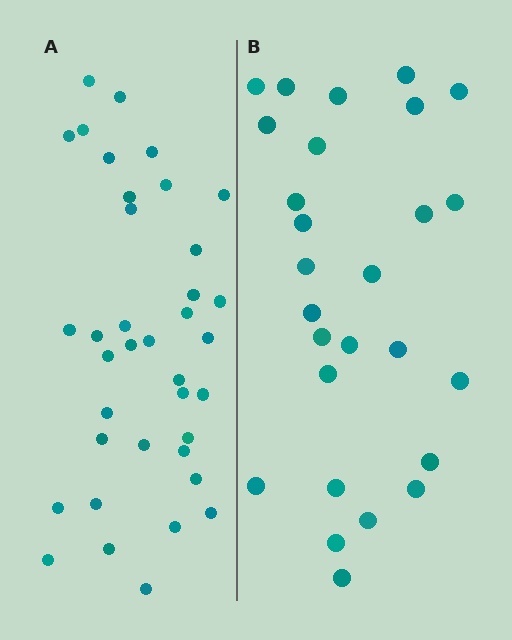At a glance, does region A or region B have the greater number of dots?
Region A (the left region) has more dots.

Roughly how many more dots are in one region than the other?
Region A has roughly 10 or so more dots than region B.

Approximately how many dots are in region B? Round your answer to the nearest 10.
About 30 dots. (The exact count is 27, which rounds to 30.)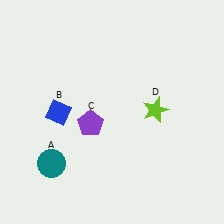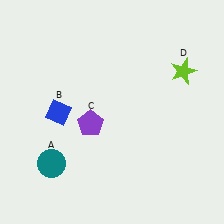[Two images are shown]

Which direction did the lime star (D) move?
The lime star (D) moved up.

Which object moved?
The lime star (D) moved up.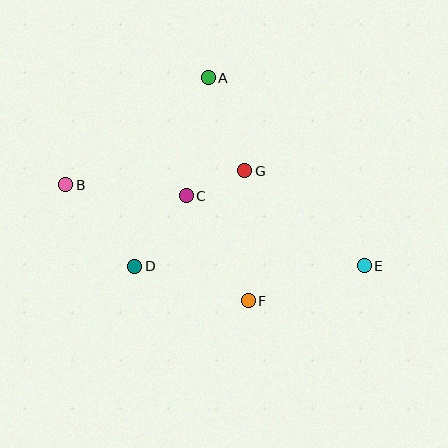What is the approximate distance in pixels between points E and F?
The distance between E and F is approximately 121 pixels.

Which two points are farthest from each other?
Points B and E are farthest from each other.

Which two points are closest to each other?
Points C and G are closest to each other.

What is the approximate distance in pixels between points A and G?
The distance between A and G is approximately 100 pixels.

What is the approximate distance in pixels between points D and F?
The distance between D and F is approximately 119 pixels.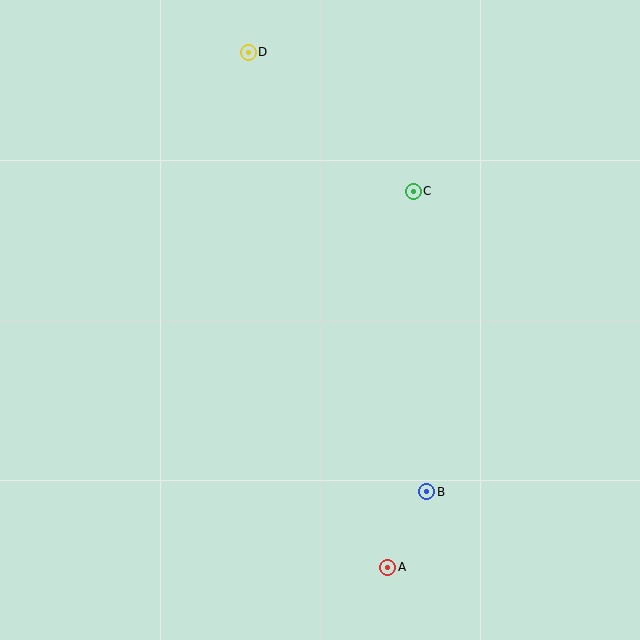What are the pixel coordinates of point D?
Point D is at (248, 52).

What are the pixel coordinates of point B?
Point B is at (427, 492).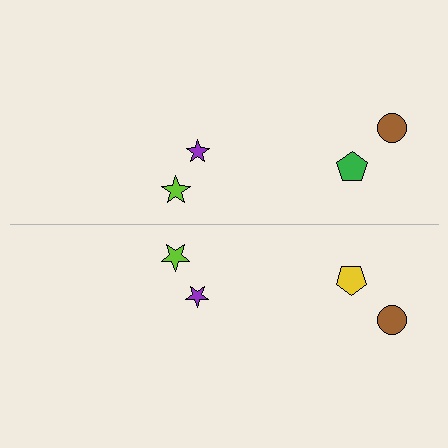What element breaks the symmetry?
The yellow pentagon on the bottom side breaks the symmetry — its mirror counterpart is green.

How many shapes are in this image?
There are 8 shapes in this image.